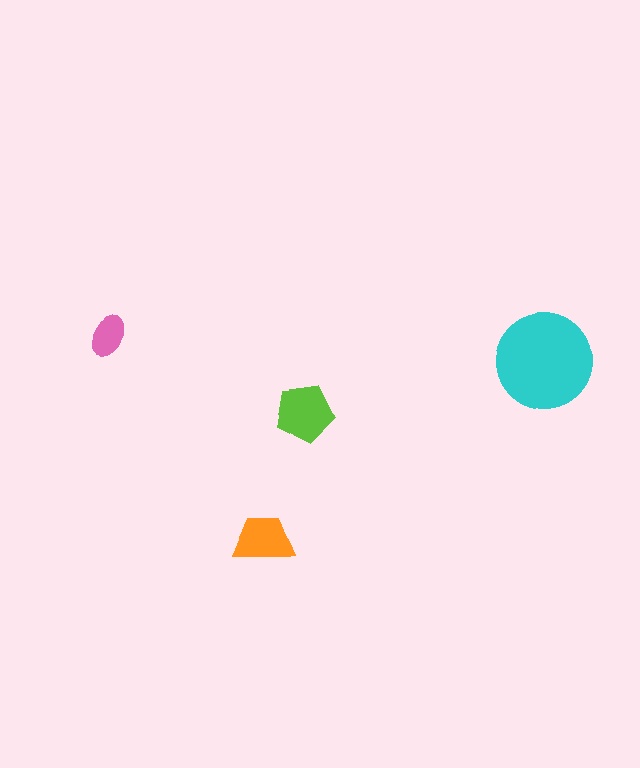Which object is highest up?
The pink ellipse is topmost.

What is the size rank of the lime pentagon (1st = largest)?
2nd.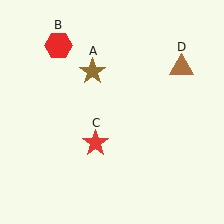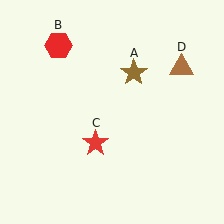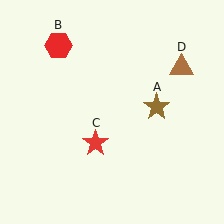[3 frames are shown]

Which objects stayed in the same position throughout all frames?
Red hexagon (object B) and red star (object C) and brown triangle (object D) remained stationary.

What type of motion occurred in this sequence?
The brown star (object A) rotated clockwise around the center of the scene.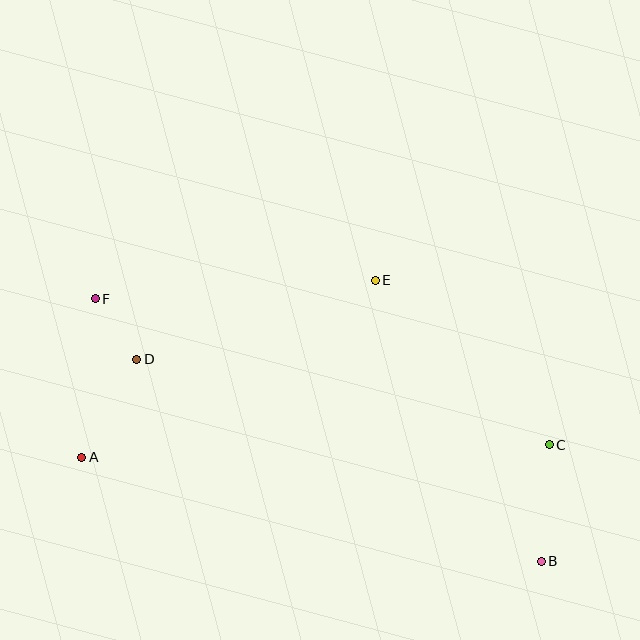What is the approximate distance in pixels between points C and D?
The distance between C and D is approximately 421 pixels.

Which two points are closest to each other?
Points D and F are closest to each other.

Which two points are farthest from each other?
Points B and F are farthest from each other.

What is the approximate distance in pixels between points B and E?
The distance between B and E is approximately 326 pixels.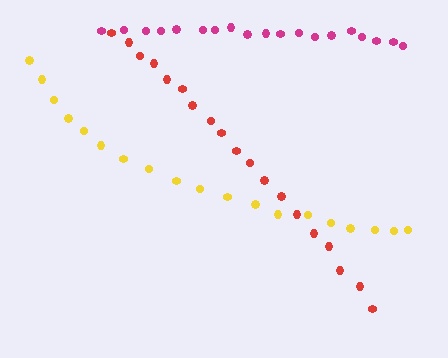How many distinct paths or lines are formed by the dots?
There are 3 distinct paths.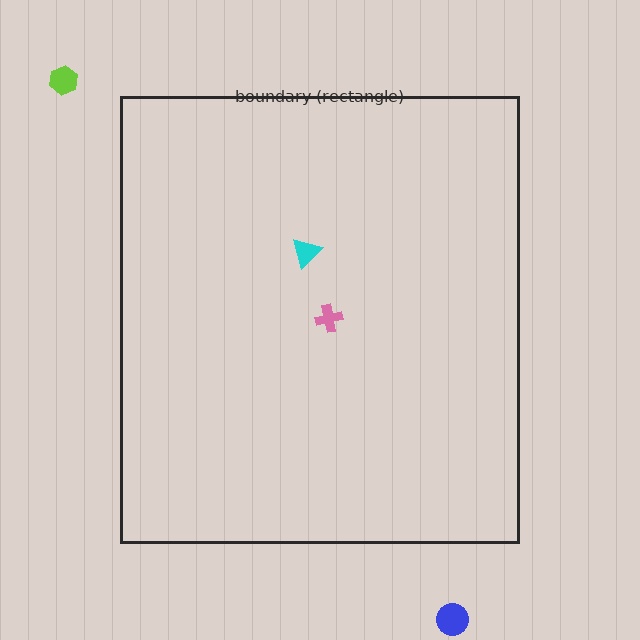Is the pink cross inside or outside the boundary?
Inside.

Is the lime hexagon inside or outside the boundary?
Outside.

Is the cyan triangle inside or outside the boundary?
Inside.